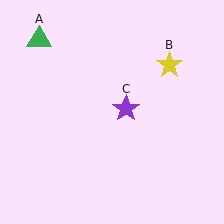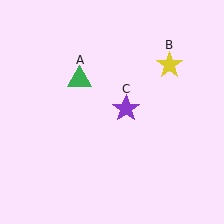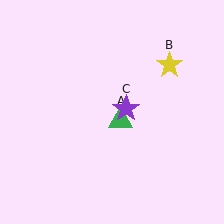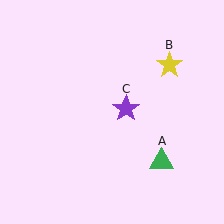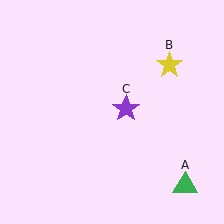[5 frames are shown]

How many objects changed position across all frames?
1 object changed position: green triangle (object A).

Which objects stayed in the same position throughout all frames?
Yellow star (object B) and purple star (object C) remained stationary.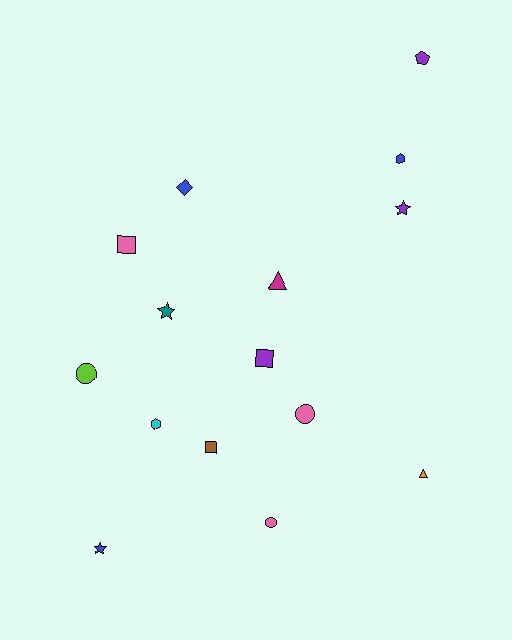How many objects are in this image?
There are 15 objects.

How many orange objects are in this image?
There is 1 orange object.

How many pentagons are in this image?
There is 1 pentagon.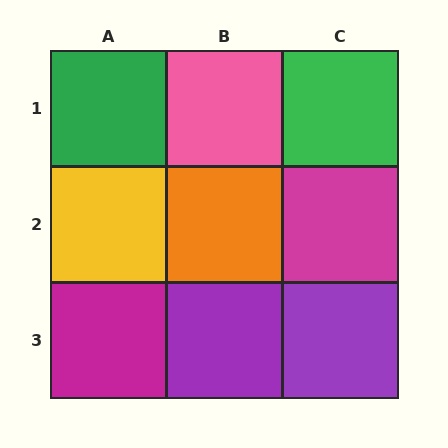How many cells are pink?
1 cell is pink.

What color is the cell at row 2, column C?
Magenta.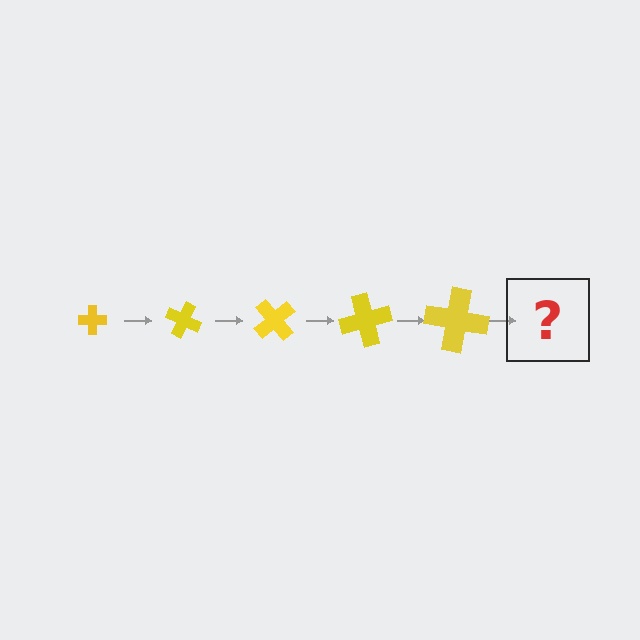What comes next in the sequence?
The next element should be a cross, larger than the previous one and rotated 125 degrees from the start.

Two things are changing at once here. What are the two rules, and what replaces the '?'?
The two rules are that the cross grows larger each step and it rotates 25 degrees each step. The '?' should be a cross, larger than the previous one and rotated 125 degrees from the start.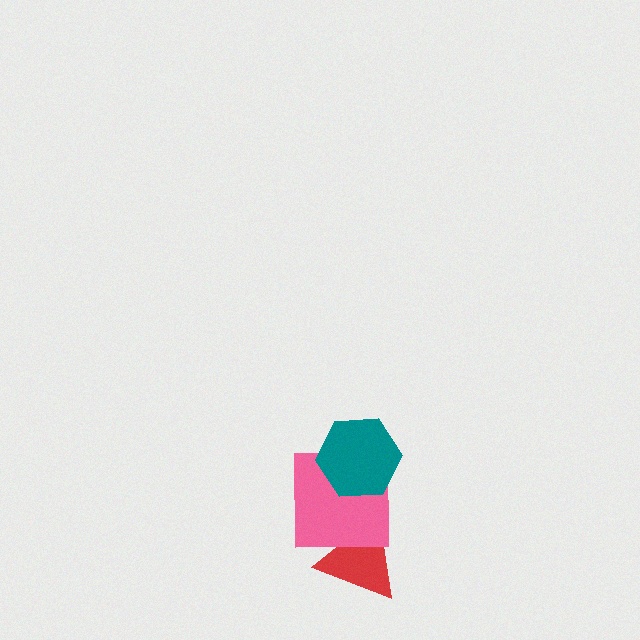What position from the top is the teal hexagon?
The teal hexagon is 1st from the top.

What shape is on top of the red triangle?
The pink square is on top of the red triangle.